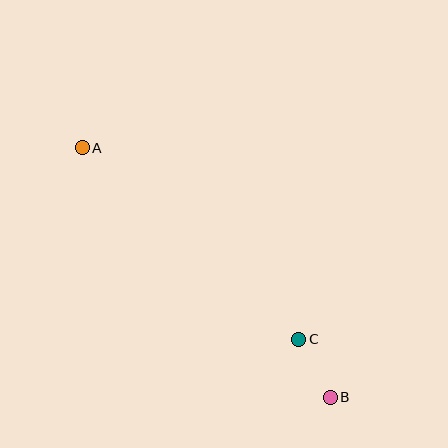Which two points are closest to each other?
Points B and C are closest to each other.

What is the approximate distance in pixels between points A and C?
The distance between A and C is approximately 289 pixels.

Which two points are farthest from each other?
Points A and B are farthest from each other.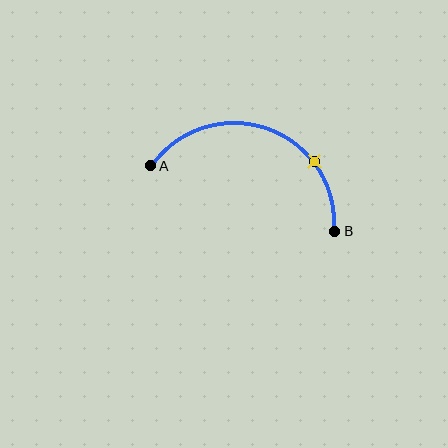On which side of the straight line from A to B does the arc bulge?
The arc bulges above the straight line connecting A and B.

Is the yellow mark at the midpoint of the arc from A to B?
No. The yellow mark lies on the arc but is closer to endpoint B. The arc midpoint would be at the point on the curve equidistant along the arc from both A and B.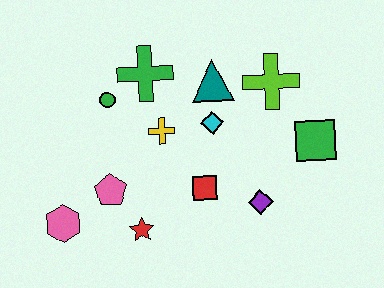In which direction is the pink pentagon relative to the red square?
The pink pentagon is to the left of the red square.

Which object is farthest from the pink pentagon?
The green square is farthest from the pink pentagon.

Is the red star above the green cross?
No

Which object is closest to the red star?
The pink pentagon is closest to the red star.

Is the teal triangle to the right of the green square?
No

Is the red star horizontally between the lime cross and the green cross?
No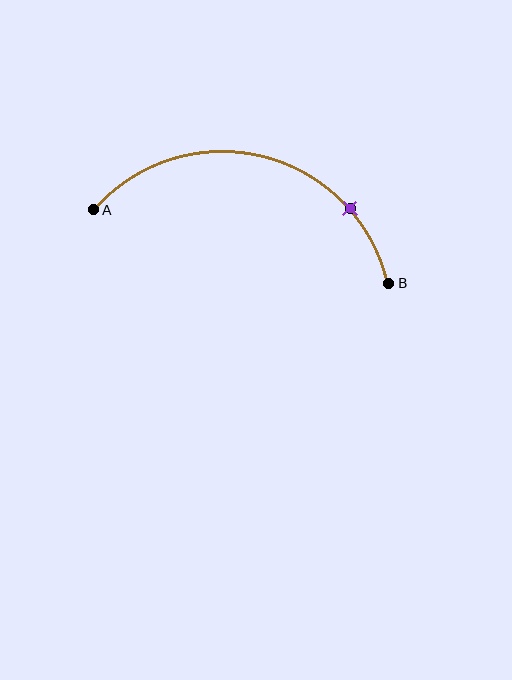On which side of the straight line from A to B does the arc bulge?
The arc bulges above the straight line connecting A and B.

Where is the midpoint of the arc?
The arc midpoint is the point on the curve farthest from the straight line joining A and B. It sits above that line.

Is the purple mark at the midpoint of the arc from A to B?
No. The purple mark lies on the arc but is closer to endpoint B. The arc midpoint would be at the point on the curve equidistant along the arc from both A and B.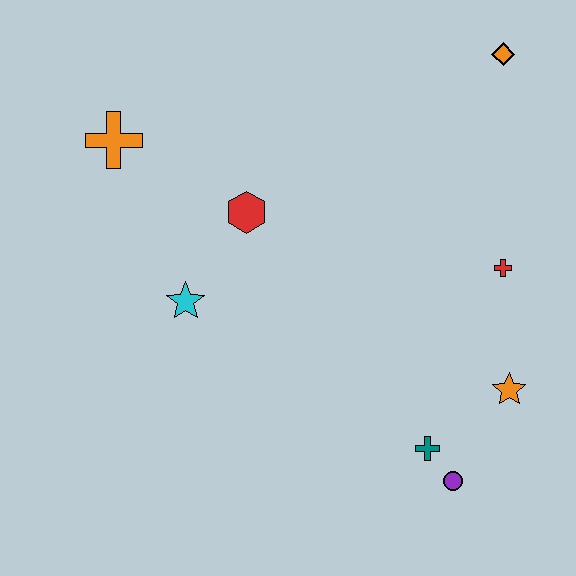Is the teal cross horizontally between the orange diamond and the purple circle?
No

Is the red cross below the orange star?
No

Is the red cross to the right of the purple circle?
Yes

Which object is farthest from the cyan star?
The orange diamond is farthest from the cyan star.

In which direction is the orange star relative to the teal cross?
The orange star is to the right of the teal cross.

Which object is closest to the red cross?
The orange star is closest to the red cross.